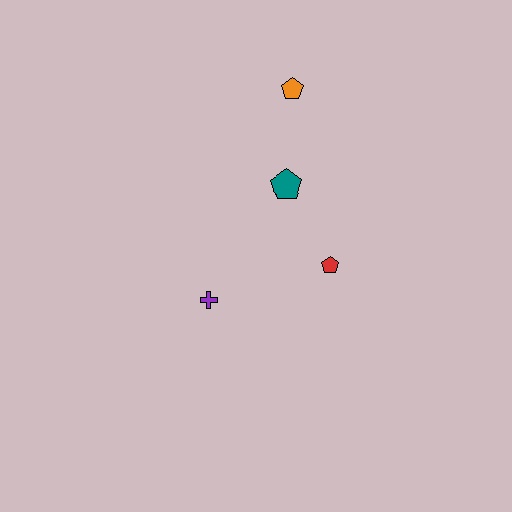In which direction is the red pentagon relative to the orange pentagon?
The red pentagon is below the orange pentagon.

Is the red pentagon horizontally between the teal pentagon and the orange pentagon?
No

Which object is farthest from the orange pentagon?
The purple cross is farthest from the orange pentagon.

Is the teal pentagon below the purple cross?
No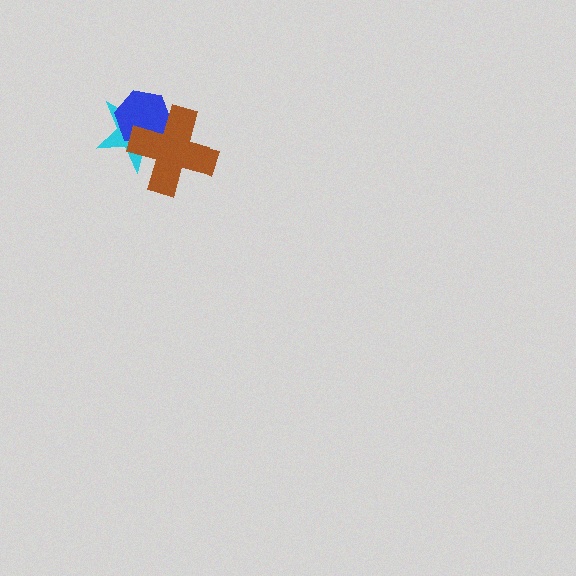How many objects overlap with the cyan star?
2 objects overlap with the cyan star.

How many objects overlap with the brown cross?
2 objects overlap with the brown cross.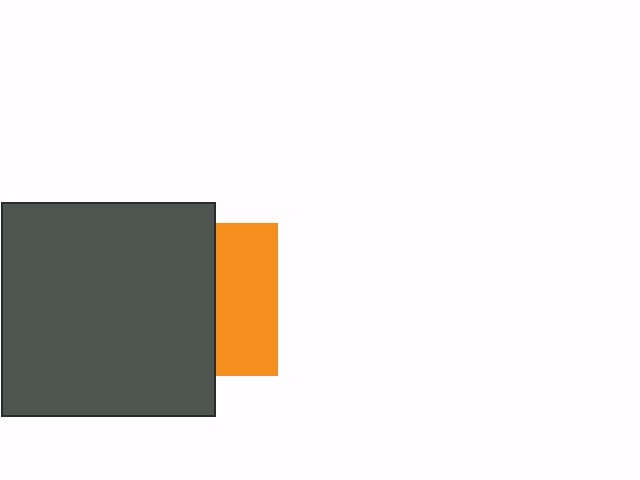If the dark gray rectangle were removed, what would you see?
You would see the complete orange square.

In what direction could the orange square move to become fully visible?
The orange square could move right. That would shift it out from behind the dark gray rectangle entirely.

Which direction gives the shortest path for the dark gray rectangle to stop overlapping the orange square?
Moving left gives the shortest separation.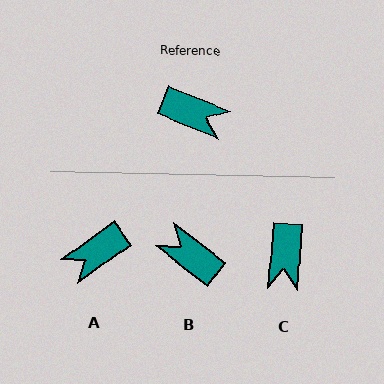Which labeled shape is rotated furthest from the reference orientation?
B, about 164 degrees away.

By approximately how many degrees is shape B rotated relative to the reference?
Approximately 164 degrees counter-clockwise.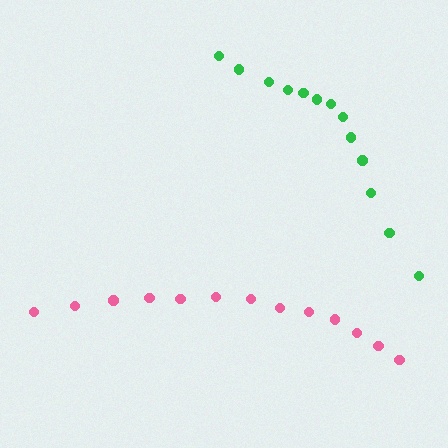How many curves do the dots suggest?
There are 2 distinct paths.